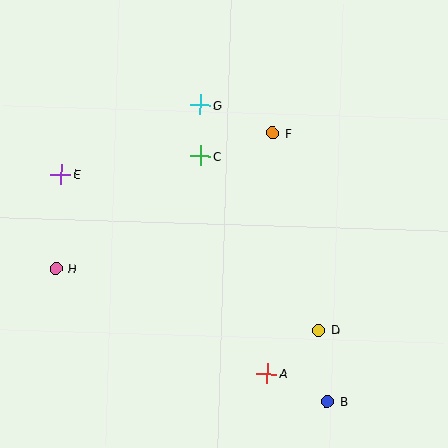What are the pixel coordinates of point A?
Point A is at (267, 374).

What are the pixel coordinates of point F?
Point F is at (272, 133).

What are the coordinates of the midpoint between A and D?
The midpoint between A and D is at (293, 352).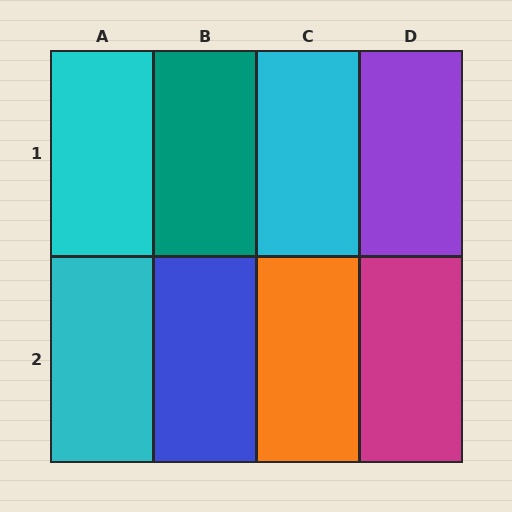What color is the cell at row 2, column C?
Orange.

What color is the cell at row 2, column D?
Magenta.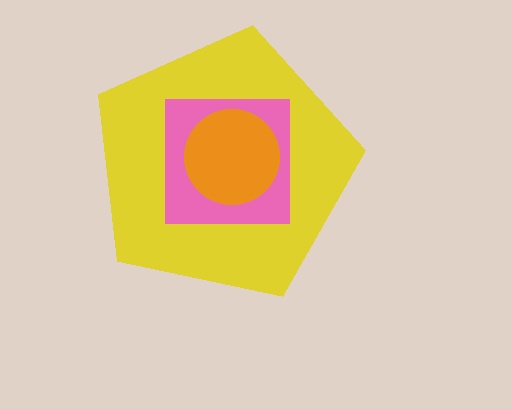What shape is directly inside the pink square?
The orange circle.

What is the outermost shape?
The yellow pentagon.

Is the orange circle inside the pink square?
Yes.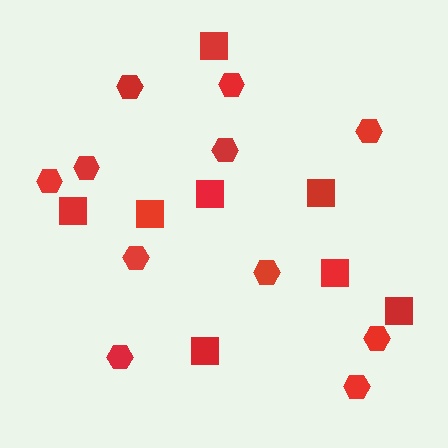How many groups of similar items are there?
There are 2 groups: one group of squares (8) and one group of hexagons (11).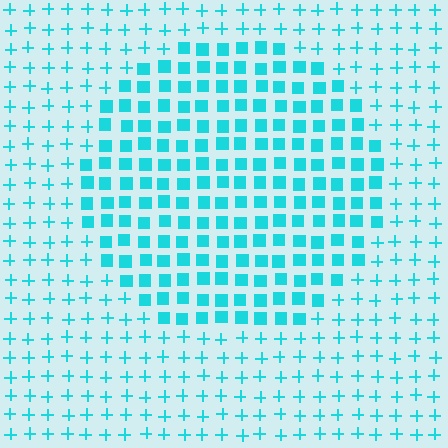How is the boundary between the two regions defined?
The boundary is defined by a change in element shape: squares inside vs. plus signs outside. All elements share the same color and spacing.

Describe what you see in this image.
The image is filled with small cyan elements arranged in a uniform grid. A circle-shaped region contains squares, while the surrounding area contains plus signs. The boundary is defined purely by the change in element shape.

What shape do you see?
I see a circle.